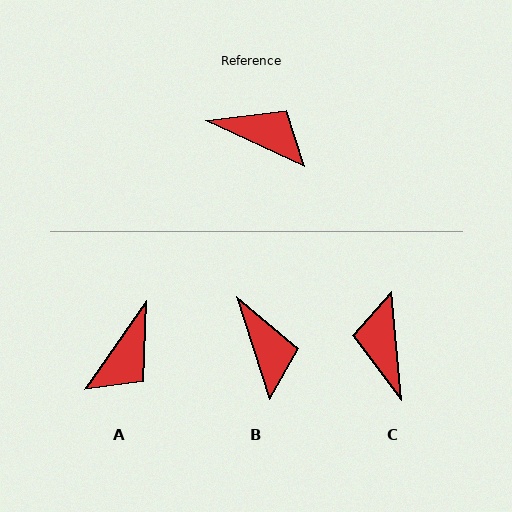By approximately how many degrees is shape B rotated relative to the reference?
Approximately 47 degrees clockwise.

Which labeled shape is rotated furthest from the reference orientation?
C, about 120 degrees away.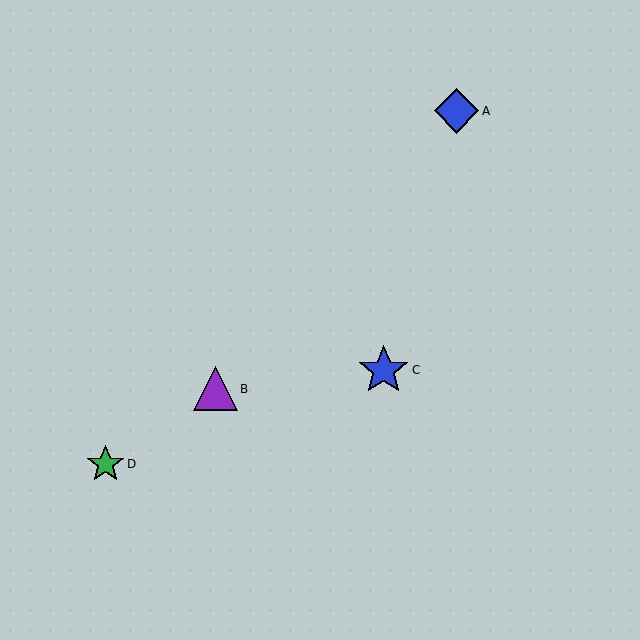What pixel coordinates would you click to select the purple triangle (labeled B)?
Click at (215, 389) to select the purple triangle B.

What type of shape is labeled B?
Shape B is a purple triangle.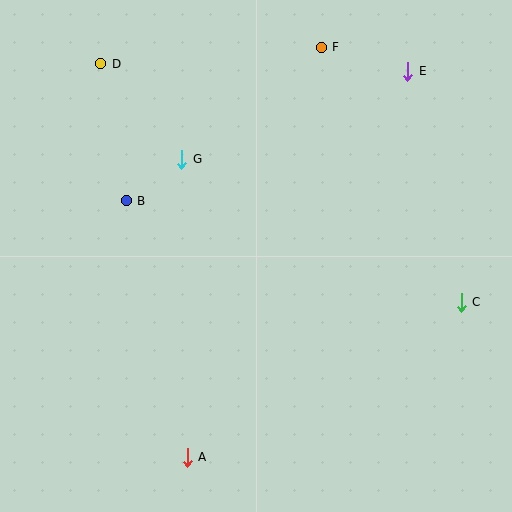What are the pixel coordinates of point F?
Point F is at (321, 47).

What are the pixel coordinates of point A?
Point A is at (187, 457).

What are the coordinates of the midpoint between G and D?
The midpoint between G and D is at (141, 112).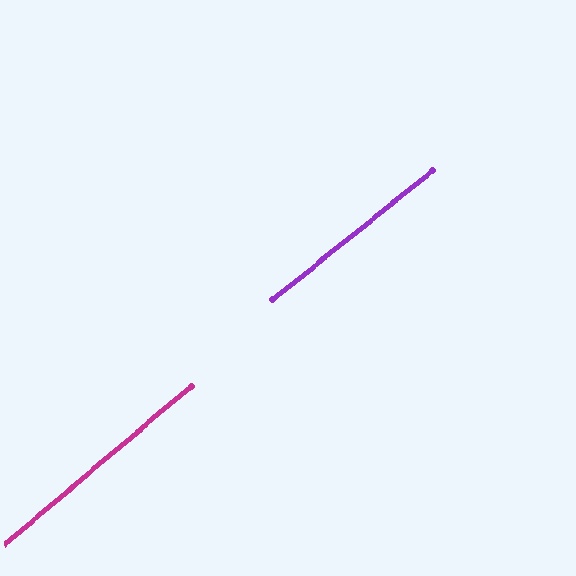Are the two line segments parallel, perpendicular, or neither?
Parallel — their directions differ by only 1.5°.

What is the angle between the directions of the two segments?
Approximately 1 degree.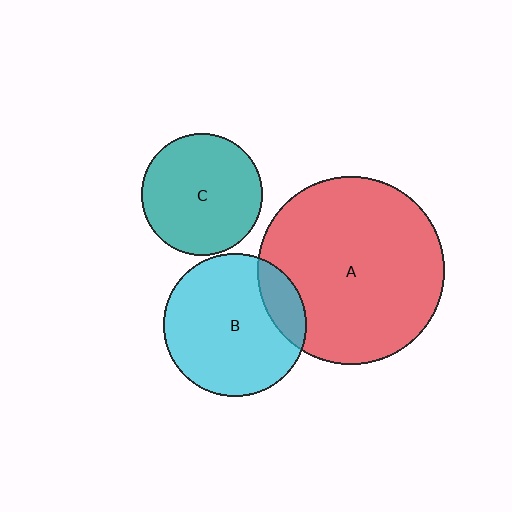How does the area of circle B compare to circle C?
Approximately 1.4 times.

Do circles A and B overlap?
Yes.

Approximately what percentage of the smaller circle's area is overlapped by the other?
Approximately 15%.